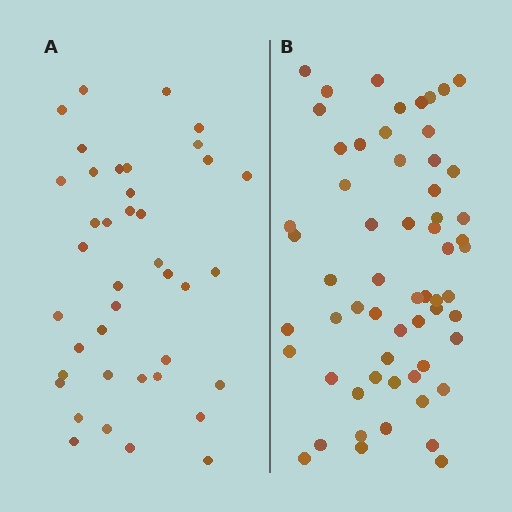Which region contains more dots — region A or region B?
Region B (the right region) has more dots.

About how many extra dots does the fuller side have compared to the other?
Region B has approximately 20 more dots than region A.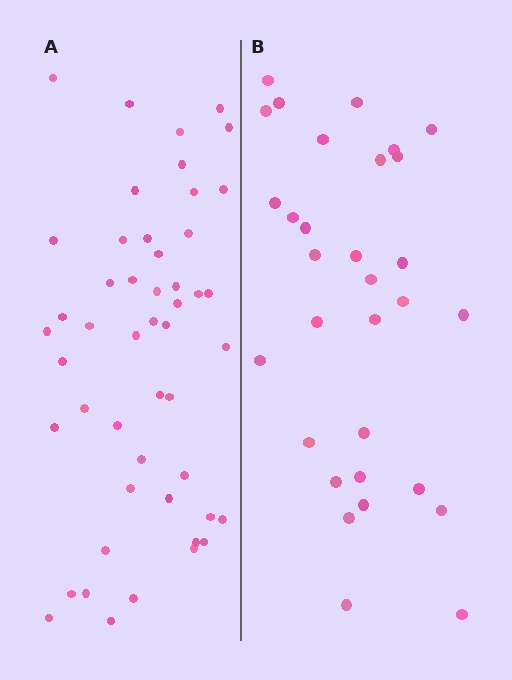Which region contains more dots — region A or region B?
Region A (the left region) has more dots.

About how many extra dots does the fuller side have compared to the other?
Region A has approximately 20 more dots than region B.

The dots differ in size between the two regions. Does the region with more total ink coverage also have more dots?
No. Region B has more total ink coverage because its dots are larger, but region A actually contains more individual dots. Total area can be misleading — the number of items is what matters here.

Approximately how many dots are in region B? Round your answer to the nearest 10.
About 30 dots. (The exact count is 31, which rounds to 30.)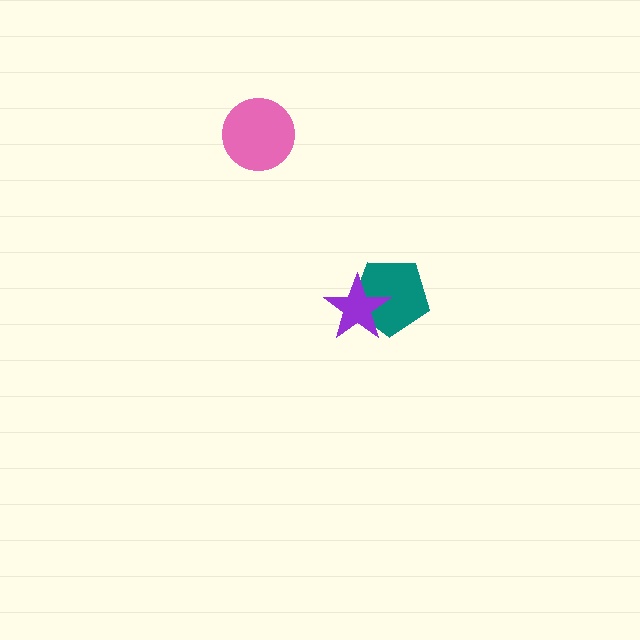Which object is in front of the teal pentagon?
The purple star is in front of the teal pentagon.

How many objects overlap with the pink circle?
0 objects overlap with the pink circle.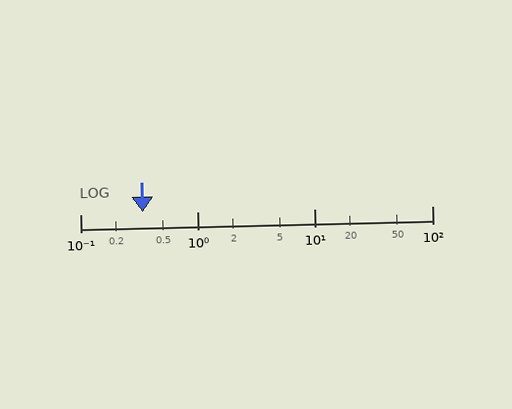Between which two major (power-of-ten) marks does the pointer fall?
The pointer is between 0.1 and 1.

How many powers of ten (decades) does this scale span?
The scale spans 3 decades, from 0.1 to 100.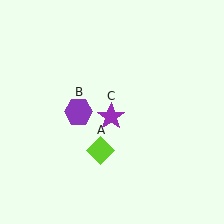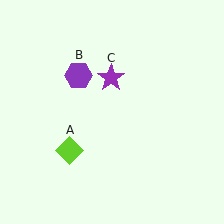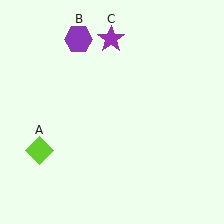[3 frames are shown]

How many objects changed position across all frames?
3 objects changed position: lime diamond (object A), purple hexagon (object B), purple star (object C).